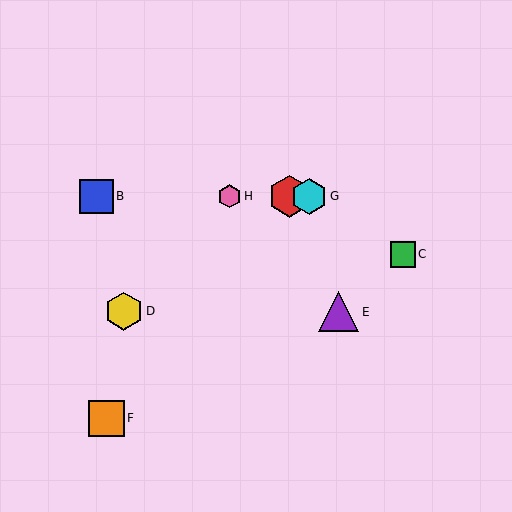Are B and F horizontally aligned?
No, B is at y≈196 and F is at y≈418.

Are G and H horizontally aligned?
Yes, both are at y≈196.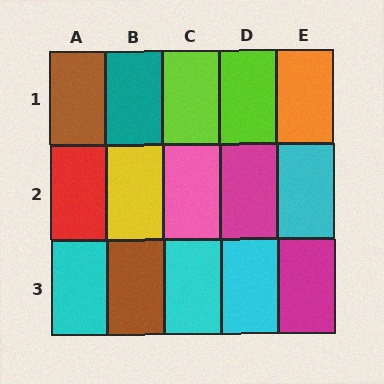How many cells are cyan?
4 cells are cyan.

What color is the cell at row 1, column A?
Brown.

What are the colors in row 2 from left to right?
Red, yellow, pink, magenta, cyan.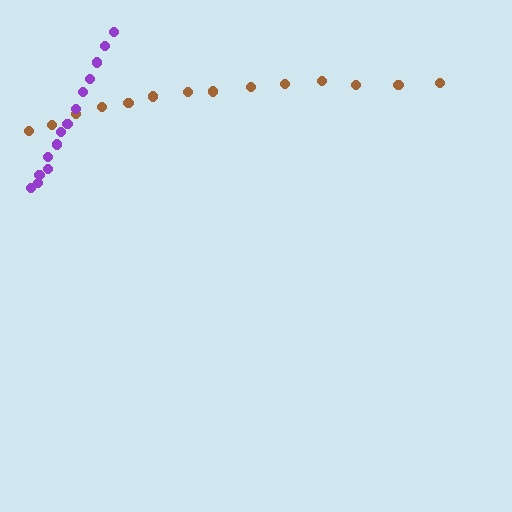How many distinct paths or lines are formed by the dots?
There are 2 distinct paths.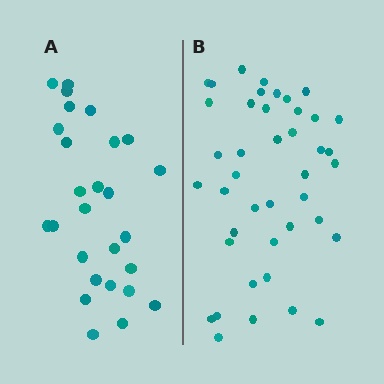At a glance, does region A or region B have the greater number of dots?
Region B (the right region) has more dots.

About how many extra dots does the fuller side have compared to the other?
Region B has approximately 15 more dots than region A.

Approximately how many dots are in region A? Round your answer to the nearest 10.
About 30 dots. (The exact count is 27, which rounds to 30.)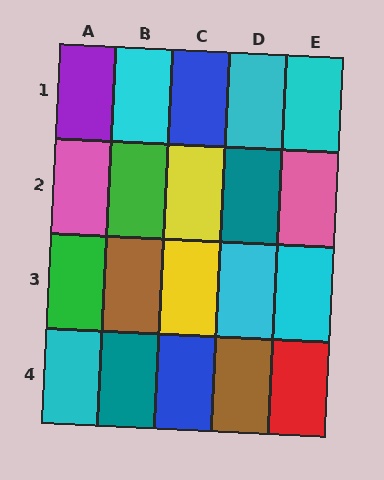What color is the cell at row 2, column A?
Pink.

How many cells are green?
2 cells are green.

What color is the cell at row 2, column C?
Yellow.